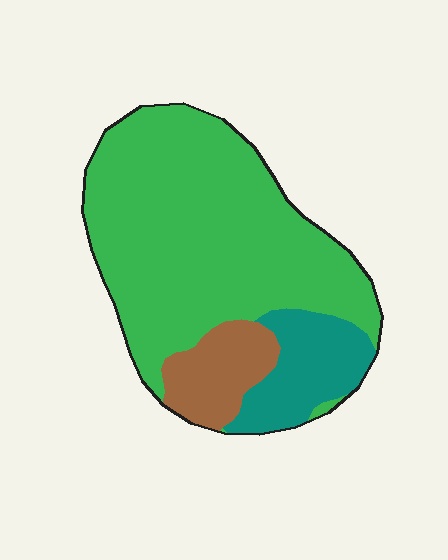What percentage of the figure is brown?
Brown takes up about one eighth (1/8) of the figure.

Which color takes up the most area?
Green, at roughly 70%.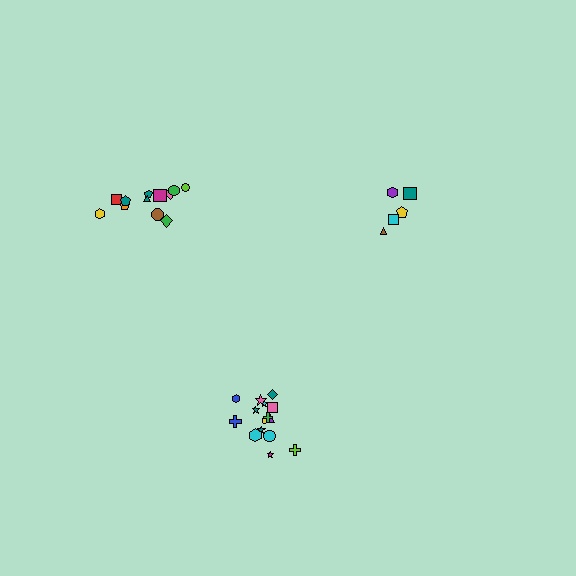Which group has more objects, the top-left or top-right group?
The top-left group.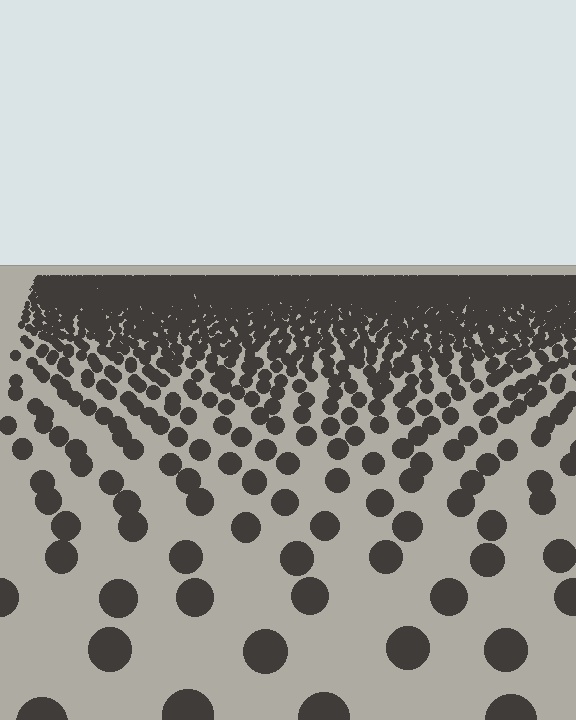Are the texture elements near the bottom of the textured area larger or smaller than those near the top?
Larger. Near the bottom, elements are closer to the viewer and appear at a bigger on-screen size.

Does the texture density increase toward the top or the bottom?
Density increases toward the top.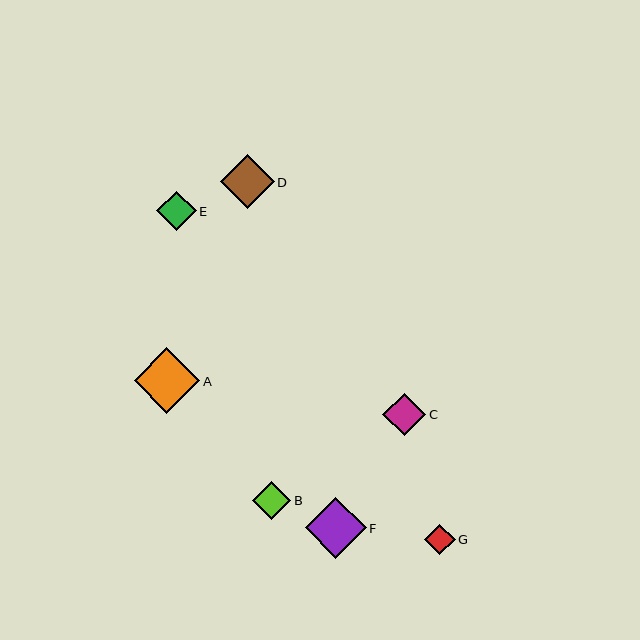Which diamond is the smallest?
Diamond G is the smallest with a size of approximately 30 pixels.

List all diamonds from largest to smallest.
From largest to smallest: A, F, D, C, E, B, G.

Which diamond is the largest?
Diamond A is the largest with a size of approximately 66 pixels.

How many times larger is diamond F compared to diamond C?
Diamond F is approximately 1.4 times the size of diamond C.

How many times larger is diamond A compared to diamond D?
Diamond A is approximately 1.2 times the size of diamond D.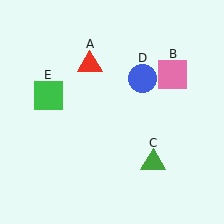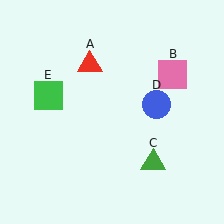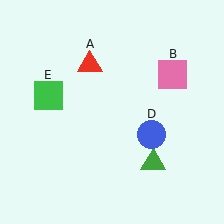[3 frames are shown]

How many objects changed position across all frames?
1 object changed position: blue circle (object D).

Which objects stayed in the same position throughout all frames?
Red triangle (object A) and pink square (object B) and green triangle (object C) and green square (object E) remained stationary.